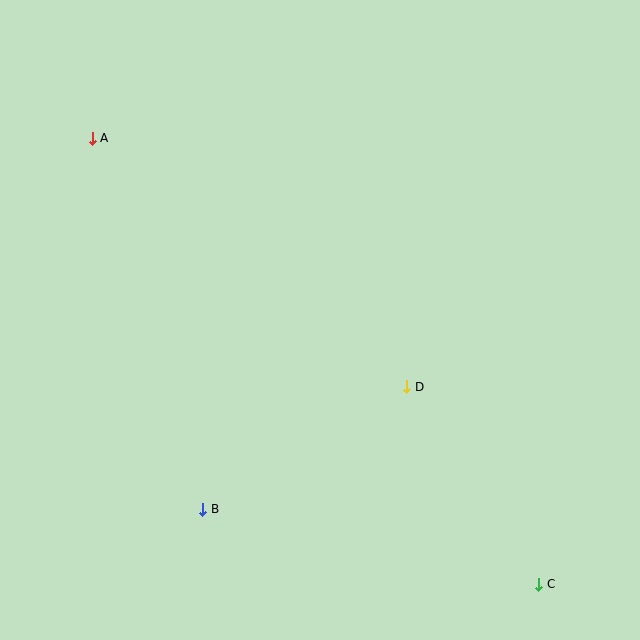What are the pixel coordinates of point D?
Point D is at (407, 387).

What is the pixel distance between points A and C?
The distance between A and C is 631 pixels.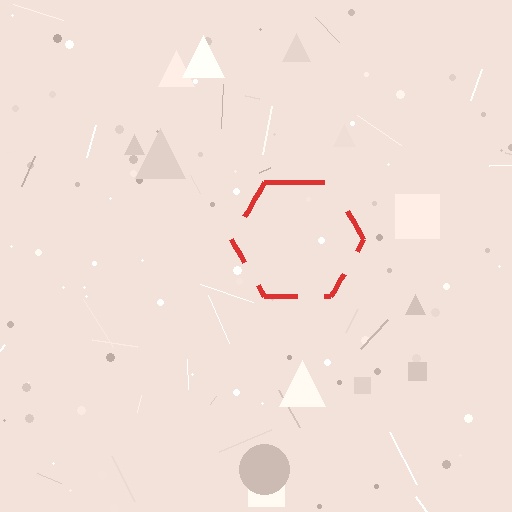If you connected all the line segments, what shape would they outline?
They would outline a hexagon.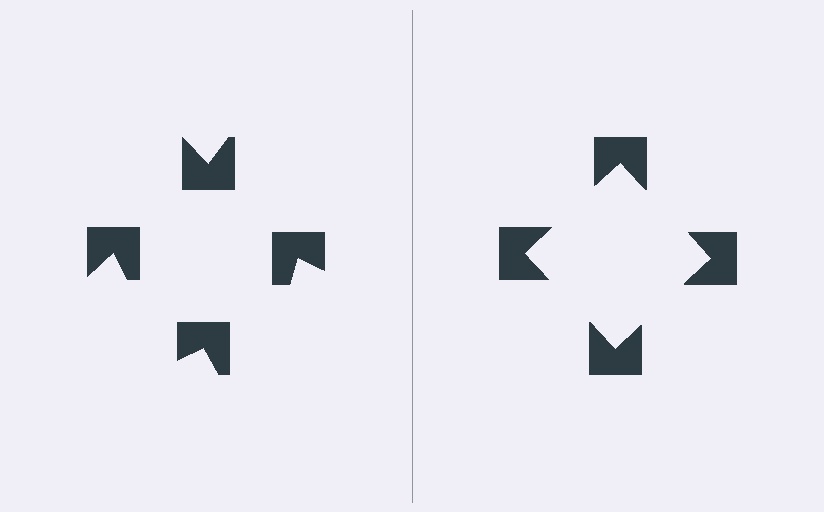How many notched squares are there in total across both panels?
8 — 4 on each side.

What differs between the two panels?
The notched squares are positioned identically on both sides; only the wedge orientations differ. On the right they align to a square; on the left they are misaligned.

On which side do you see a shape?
An illusory square appears on the right side. On the left side the wedge cuts are rotated, so no coherent shape forms.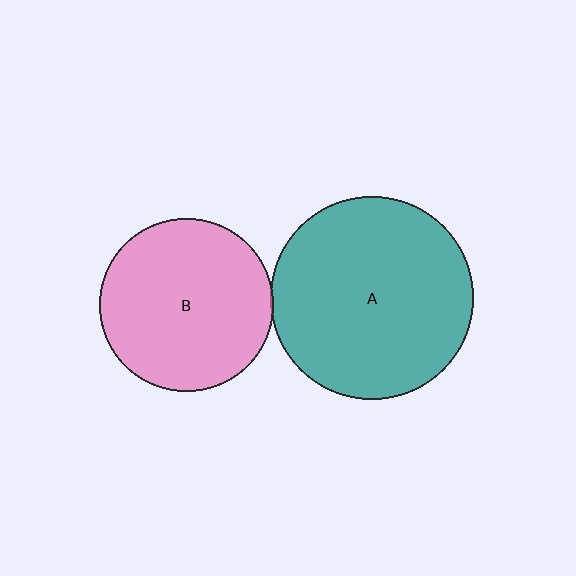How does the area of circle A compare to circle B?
Approximately 1.4 times.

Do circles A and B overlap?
Yes.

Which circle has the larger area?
Circle A (teal).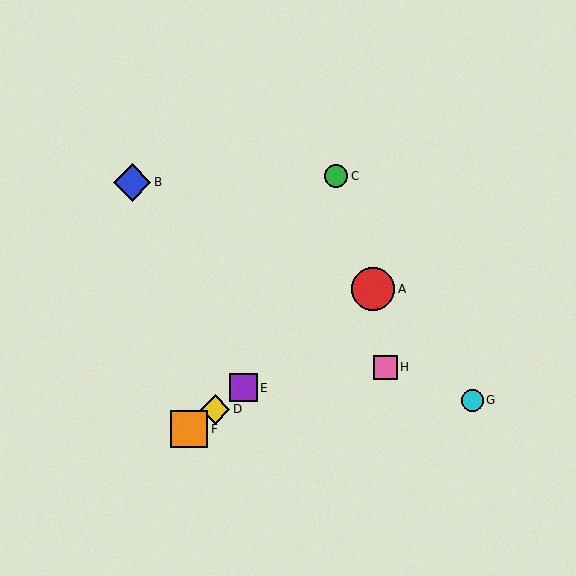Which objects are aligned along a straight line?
Objects A, D, E, F are aligned along a straight line.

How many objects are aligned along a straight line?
4 objects (A, D, E, F) are aligned along a straight line.